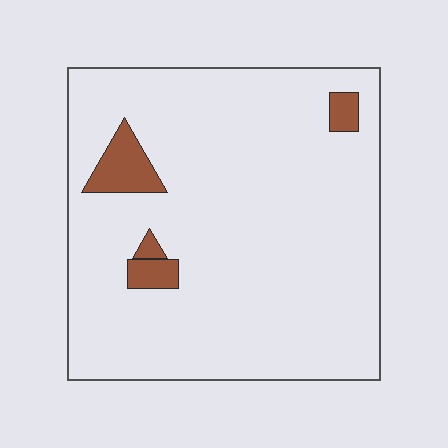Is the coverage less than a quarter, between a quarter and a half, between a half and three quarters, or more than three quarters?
Less than a quarter.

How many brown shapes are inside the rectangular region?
4.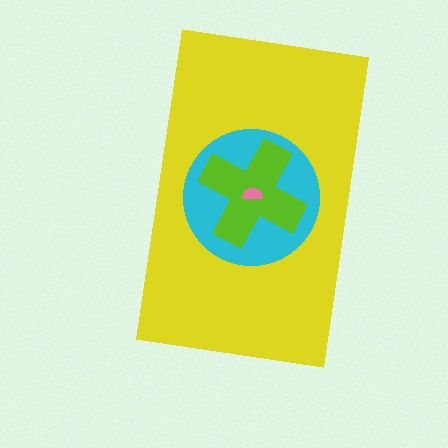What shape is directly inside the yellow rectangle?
The cyan circle.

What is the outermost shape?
The yellow rectangle.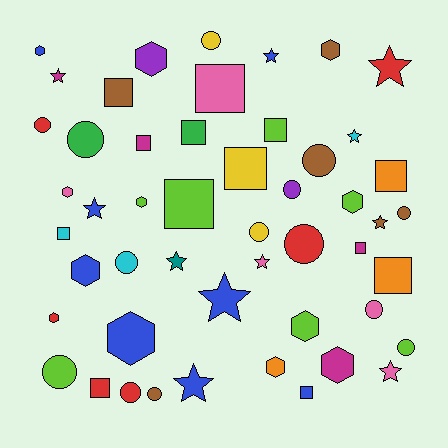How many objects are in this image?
There are 50 objects.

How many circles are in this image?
There are 14 circles.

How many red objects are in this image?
There are 6 red objects.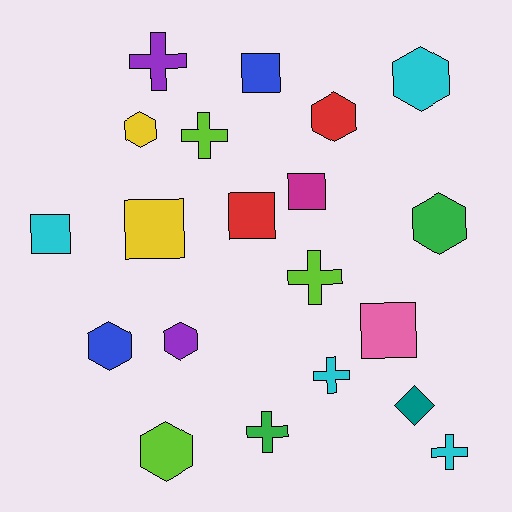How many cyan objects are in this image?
There are 4 cyan objects.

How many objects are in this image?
There are 20 objects.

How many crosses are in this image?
There are 6 crosses.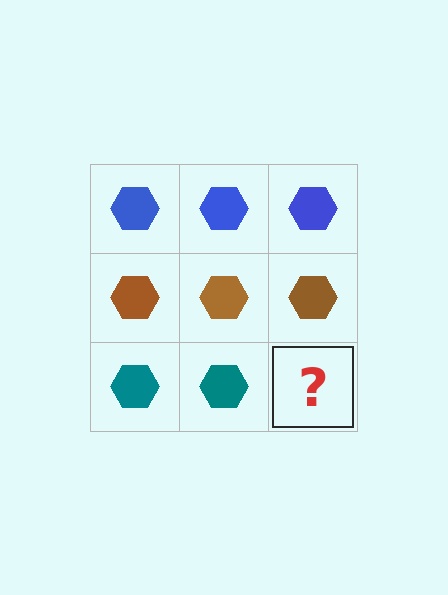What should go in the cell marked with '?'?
The missing cell should contain a teal hexagon.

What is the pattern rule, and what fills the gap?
The rule is that each row has a consistent color. The gap should be filled with a teal hexagon.